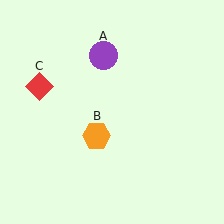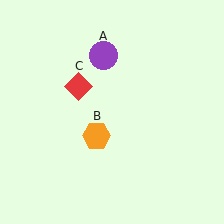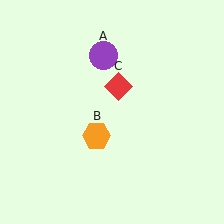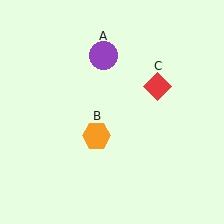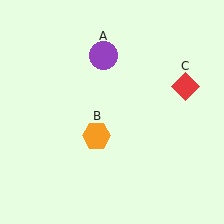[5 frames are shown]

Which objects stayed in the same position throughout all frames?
Purple circle (object A) and orange hexagon (object B) remained stationary.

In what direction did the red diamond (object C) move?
The red diamond (object C) moved right.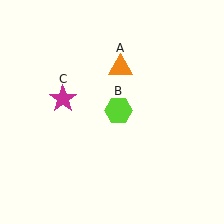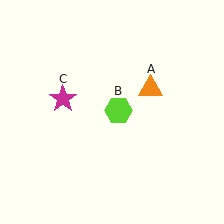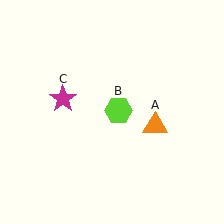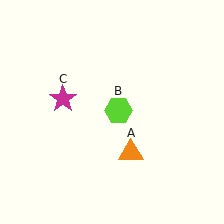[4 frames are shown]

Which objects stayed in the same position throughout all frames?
Lime hexagon (object B) and magenta star (object C) remained stationary.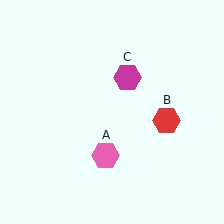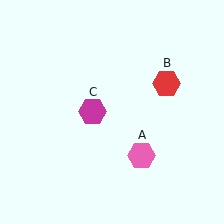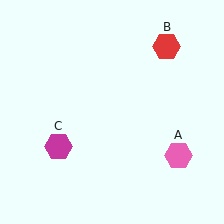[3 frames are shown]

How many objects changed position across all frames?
3 objects changed position: pink hexagon (object A), red hexagon (object B), magenta hexagon (object C).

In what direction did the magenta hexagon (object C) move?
The magenta hexagon (object C) moved down and to the left.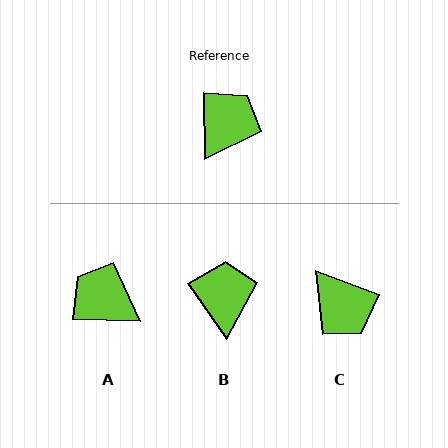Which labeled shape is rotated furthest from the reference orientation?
C, about 111 degrees away.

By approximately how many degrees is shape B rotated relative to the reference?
Approximately 35 degrees counter-clockwise.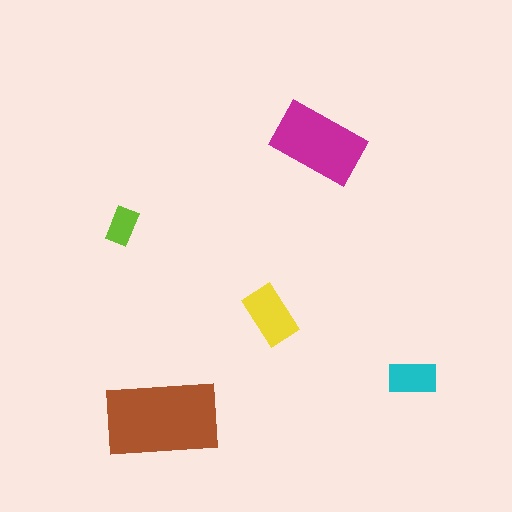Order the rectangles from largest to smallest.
the brown one, the magenta one, the yellow one, the cyan one, the lime one.